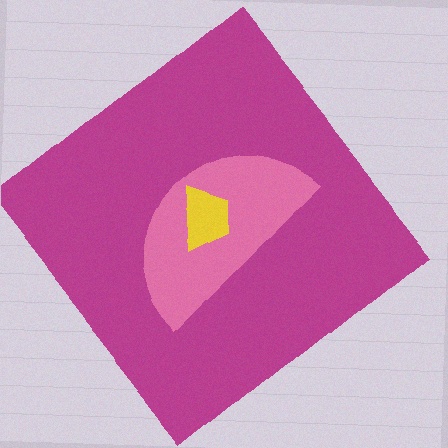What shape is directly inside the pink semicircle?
The yellow trapezoid.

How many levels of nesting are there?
3.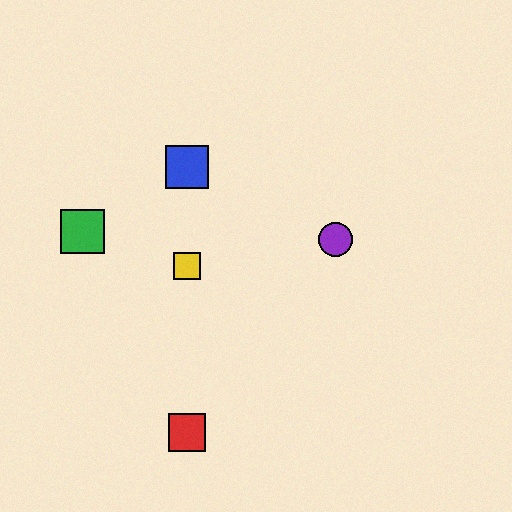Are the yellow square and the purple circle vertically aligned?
No, the yellow square is at x≈187 and the purple circle is at x≈336.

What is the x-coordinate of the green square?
The green square is at x≈83.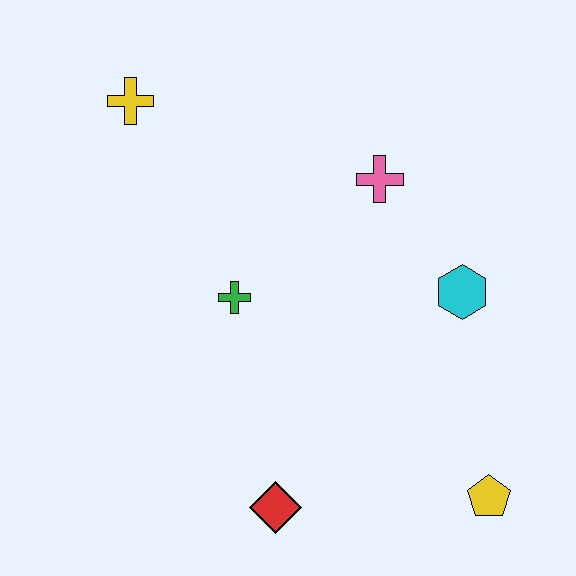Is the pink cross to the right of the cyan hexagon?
No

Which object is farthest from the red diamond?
The yellow cross is farthest from the red diamond.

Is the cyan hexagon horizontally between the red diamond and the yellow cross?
No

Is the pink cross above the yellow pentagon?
Yes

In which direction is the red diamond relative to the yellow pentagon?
The red diamond is to the left of the yellow pentagon.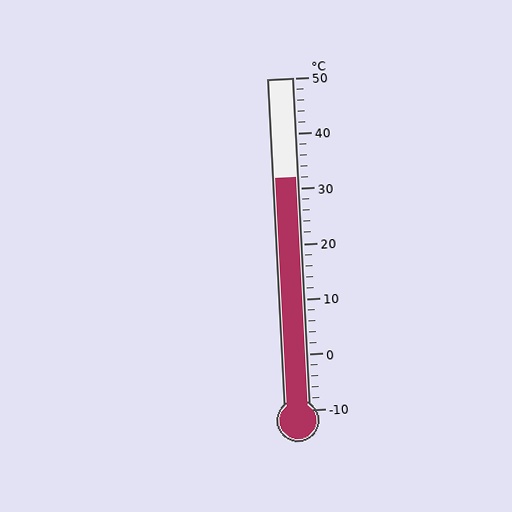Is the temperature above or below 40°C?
The temperature is below 40°C.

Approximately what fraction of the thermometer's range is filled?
The thermometer is filled to approximately 70% of its range.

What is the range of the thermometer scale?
The thermometer scale ranges from -10°C to 50°C.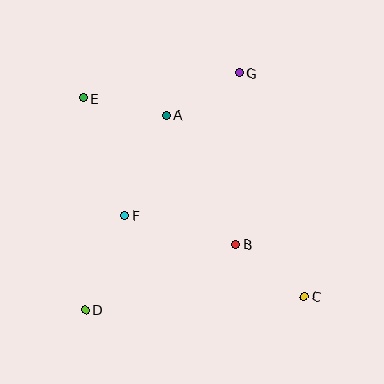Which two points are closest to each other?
Points A and G are closest to each other.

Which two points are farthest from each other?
Points C and E are farthest from each other.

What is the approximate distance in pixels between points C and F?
The distance between C and F is approximately 197 pixels.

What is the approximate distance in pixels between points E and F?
The distance between E and F is approximately 125 pixels.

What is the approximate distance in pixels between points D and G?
The distance between D and G is approximately 283 pixels.